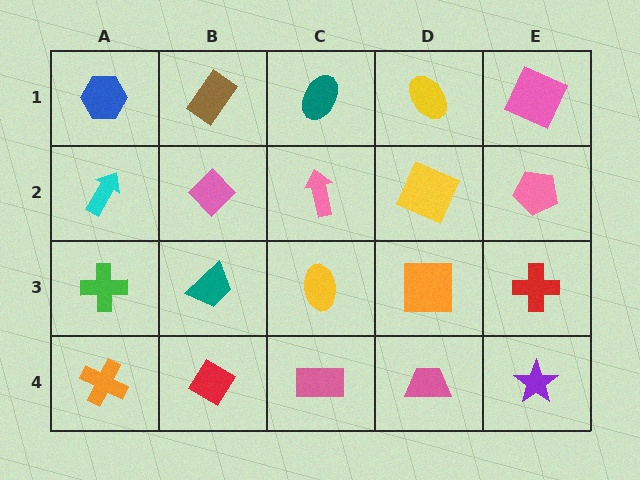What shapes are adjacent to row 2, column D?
A yellow ellipse (row 1, column D), an orange square (row 3, column D), a pink arrow (row 2, column C), a pink pentagon (row 2, column E).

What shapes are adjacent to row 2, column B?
A brown rectangle (row 1, column B), a teal trapezoid (row 3, column B), a cyan arrow (row 2, column A), a pink arrow (row 2, column C).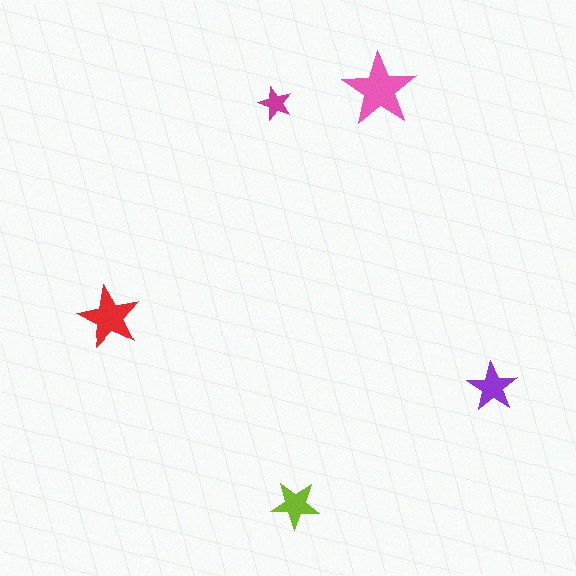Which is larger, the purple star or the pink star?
The pink one.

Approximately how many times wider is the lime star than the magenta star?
About 1.5 times wider.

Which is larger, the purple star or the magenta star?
The purple one.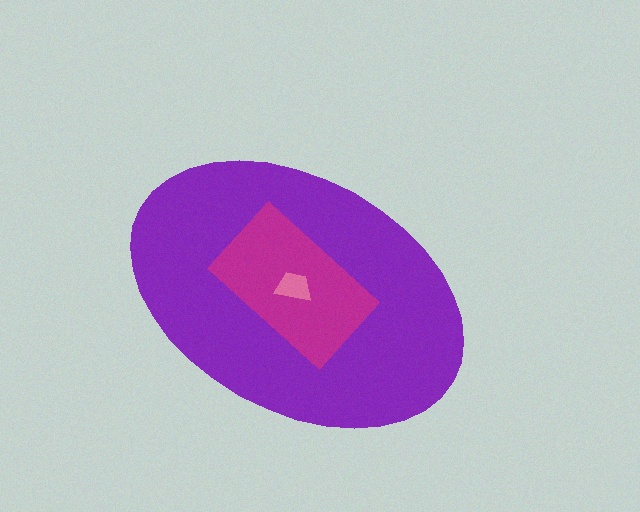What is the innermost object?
The pink trapezoid.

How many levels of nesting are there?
3.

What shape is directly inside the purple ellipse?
The magenta rectangle.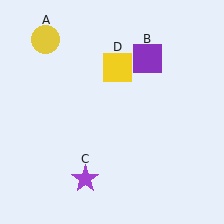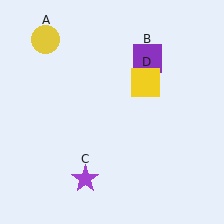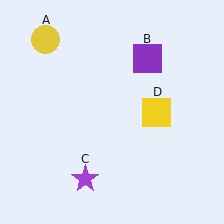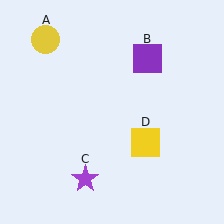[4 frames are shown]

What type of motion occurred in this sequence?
The yellow square (object D) rotated clockwise around the center of the scene.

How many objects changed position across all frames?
1 object changed position: yellow square (object D).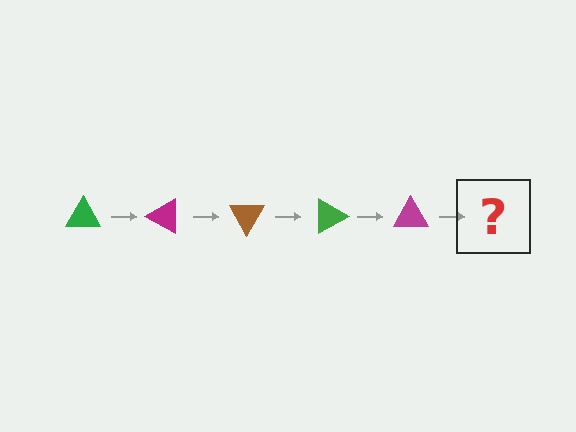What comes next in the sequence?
The next element should be a brown triangle, rotated 150 degrees from the start.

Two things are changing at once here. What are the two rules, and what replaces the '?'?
The two rules are that it rotates 30 degrees each step and the color cycles through green, magenta, and brown. The '?' should be a brown triangle, rotated 150 degrees from the start.